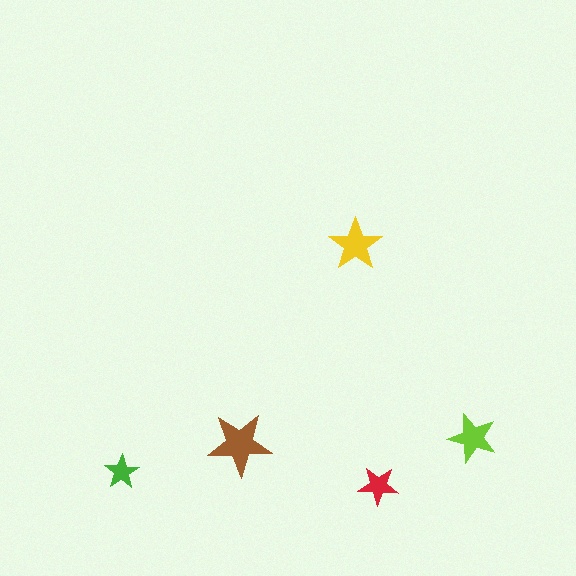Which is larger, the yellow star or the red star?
The yellow one.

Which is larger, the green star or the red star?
The red one.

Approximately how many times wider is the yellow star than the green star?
About 1.5 times wider.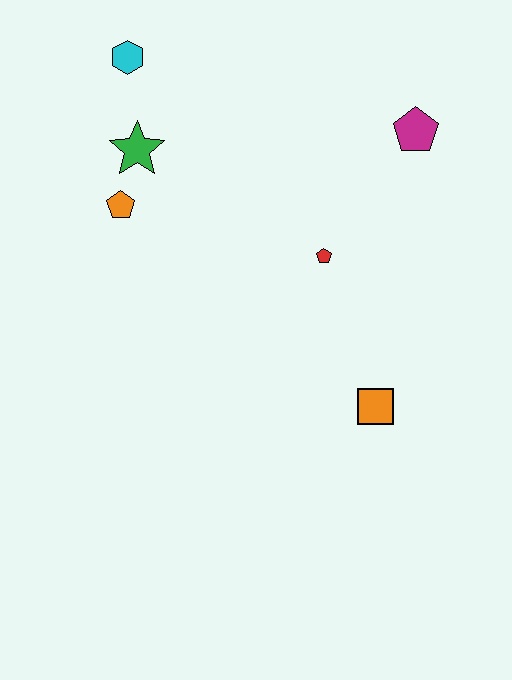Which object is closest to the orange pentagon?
The green star is closest to the orange pentagon.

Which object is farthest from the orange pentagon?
The orange square is farthest from the orange pentagon.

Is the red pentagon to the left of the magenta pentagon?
Yes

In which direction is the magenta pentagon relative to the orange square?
The magenta pentagon is above the orange square.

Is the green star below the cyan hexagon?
Yes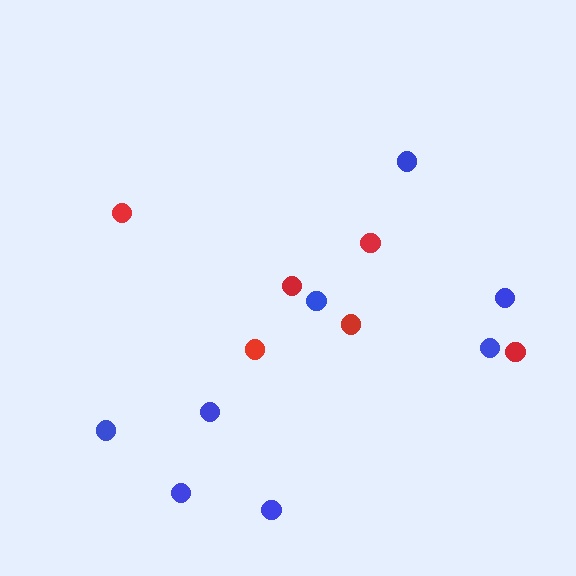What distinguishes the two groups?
There are 2 groups: one group of blue circles (8) and one group of red circles (6).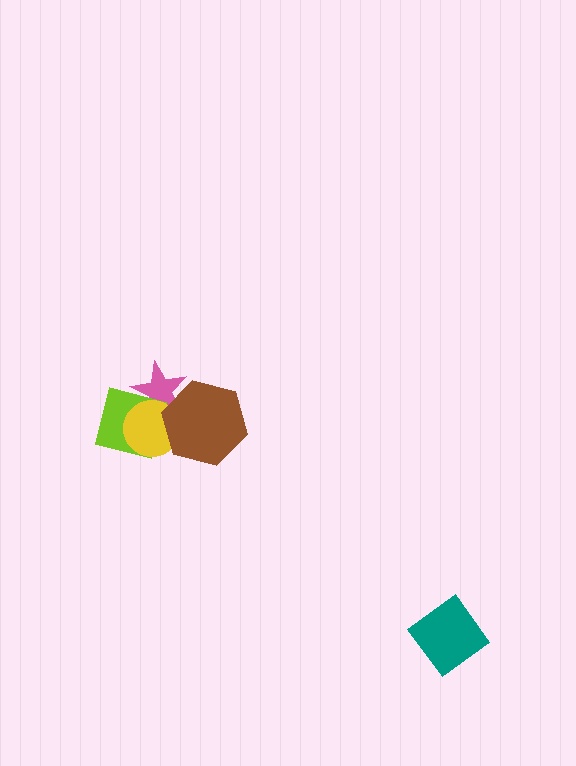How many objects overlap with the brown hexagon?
3 objects overlap with the brown hexagon.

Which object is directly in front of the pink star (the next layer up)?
The lime square is directly in front of the pink star.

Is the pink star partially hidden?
Yes, it is partially covered by another shape.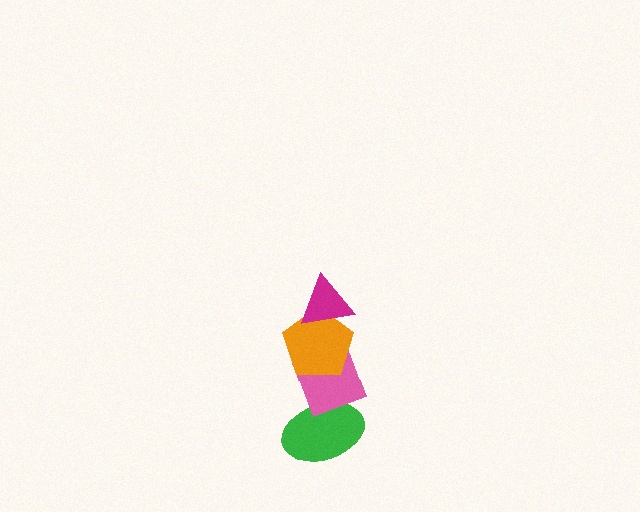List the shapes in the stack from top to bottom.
From top to bottom: the magenta triangle, the orange pentagon, the pink diamond, the green ellipse.